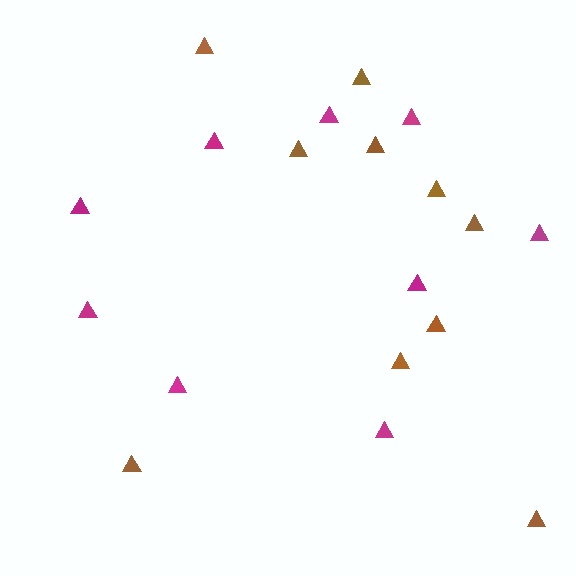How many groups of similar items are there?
There are 2 groups: one group of brown triangles (10) and one group of magenta triangles (9).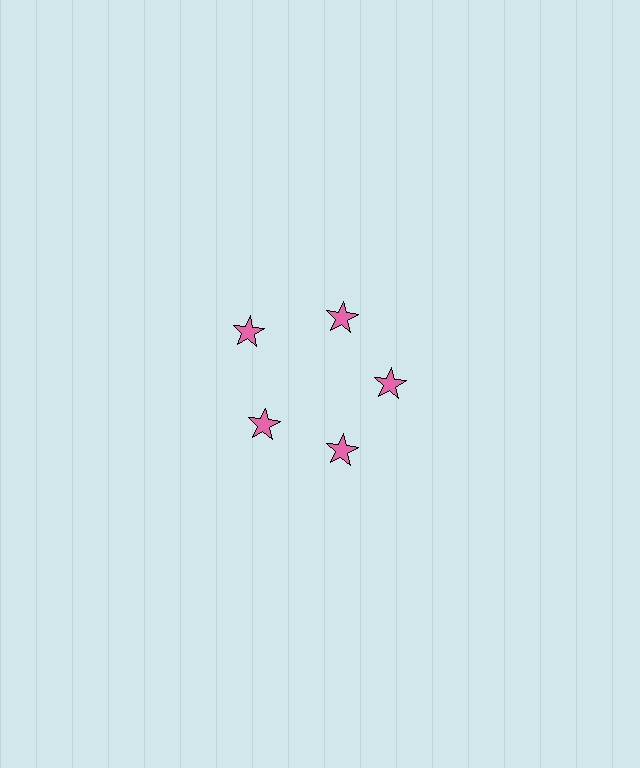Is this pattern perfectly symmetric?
No. The 5 pink stars are arranged in a ring, but one element near the 10 o'clock position is pushed outward from the center, breaking the 5-fold rotational symmetry.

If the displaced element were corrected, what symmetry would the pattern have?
It would have 5-fold rotational symmetry — the pattern would map onto itself every 72 degrees.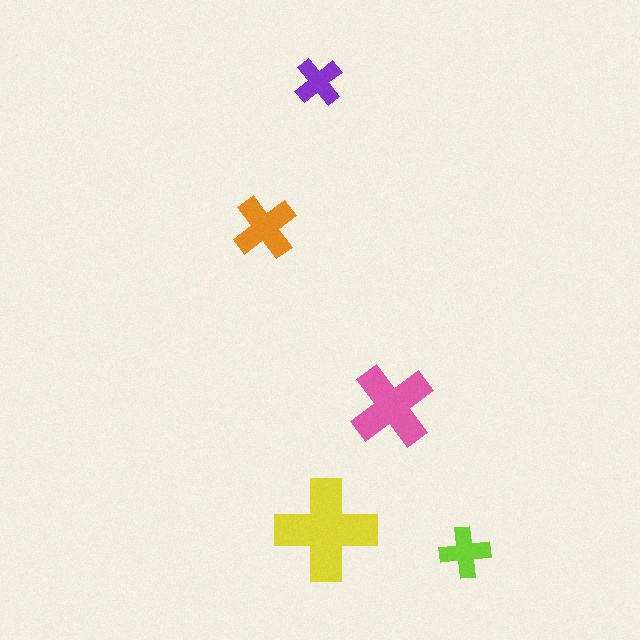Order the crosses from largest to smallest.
the yellow one, the pink one, the orange one, the lime one, the purple one.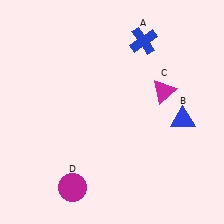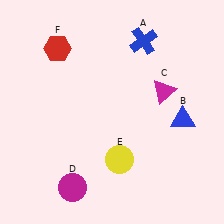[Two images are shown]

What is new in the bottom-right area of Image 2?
A yellow circle (E) was added in the bottom-right area of Image 2.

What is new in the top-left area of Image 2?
A red hexagon (F) was added in the top-left area of Image 2.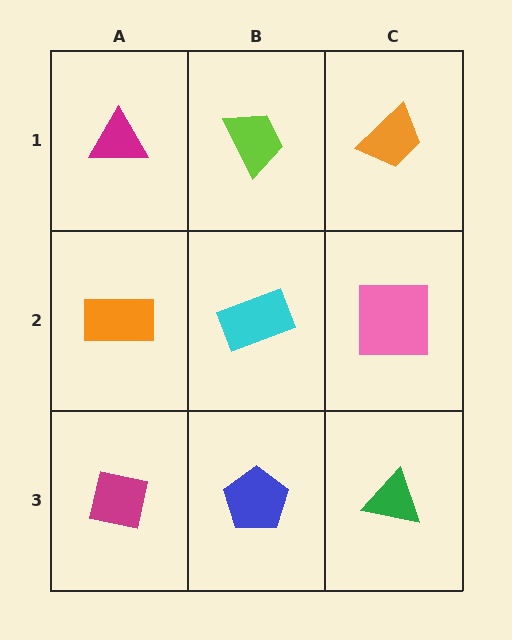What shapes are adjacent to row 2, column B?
A lime trapezoid (row 1, column B), a blue pentagon (row 3, column B), an orange rectangle (row 2, column A), a pink square (row 2, column C).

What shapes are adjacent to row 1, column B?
A cyan rectangle (row 2, column B), a magenta triangle (row 1, column A), an orange trapezoid (row 1, column C).